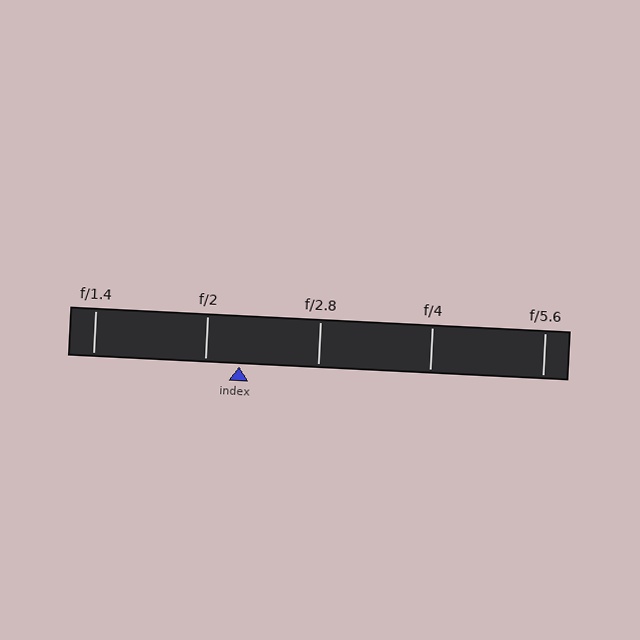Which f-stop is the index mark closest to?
The index mark is closest to f/2.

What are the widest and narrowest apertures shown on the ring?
The widest aperture shown is f/1.4 and the narrowest is f/5.6.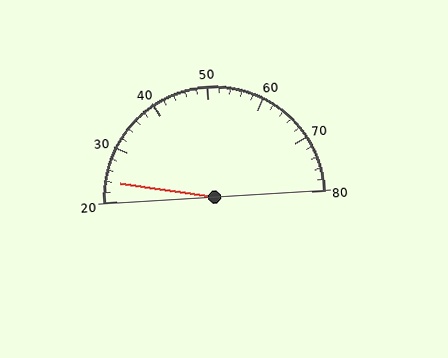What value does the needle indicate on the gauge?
The needle indicates approximately 24.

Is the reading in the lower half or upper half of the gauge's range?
The reading is in the lower half of the range (20 to 80).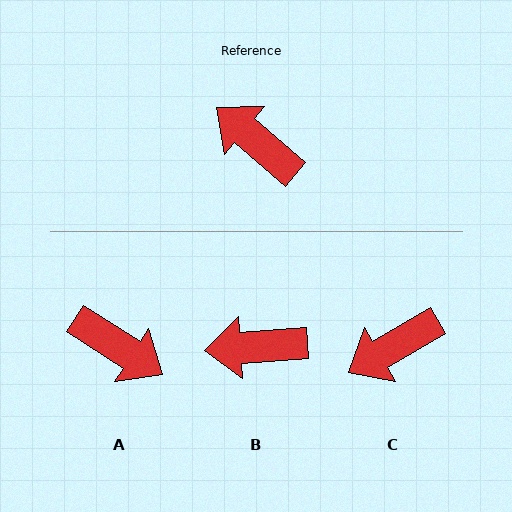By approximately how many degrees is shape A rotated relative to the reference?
Approximately 172 degrees clockwise.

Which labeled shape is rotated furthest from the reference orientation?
A, about 172 degrees away.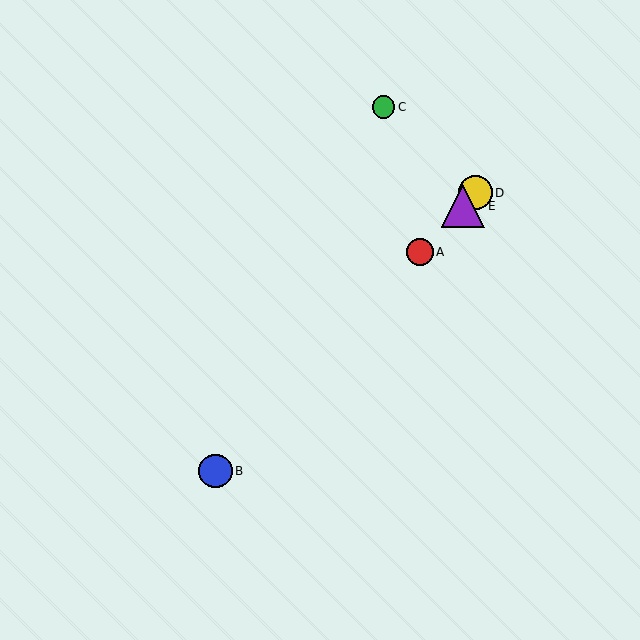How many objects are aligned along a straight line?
4 objects (A, B, D, E) are aligned along a straight line.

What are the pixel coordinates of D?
Object D is at (475, 193).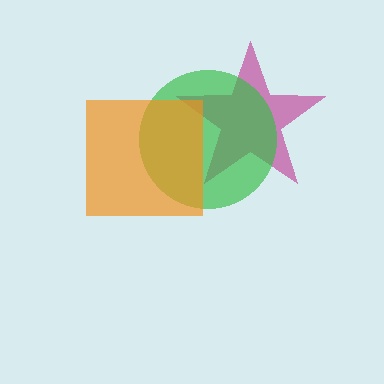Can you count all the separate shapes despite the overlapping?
Yes, there are 3 separate shapes.